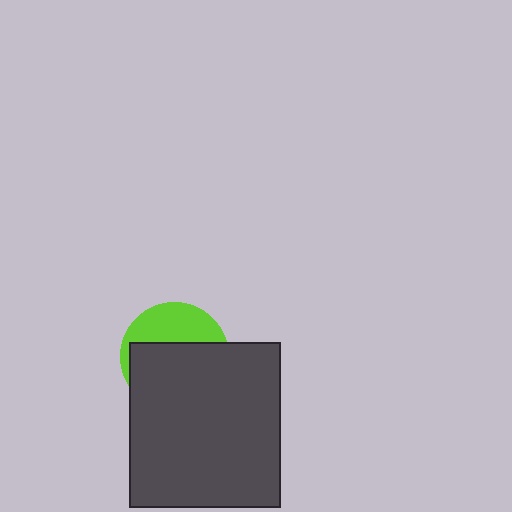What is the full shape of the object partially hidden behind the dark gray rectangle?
The partially hidden object is a lime circle.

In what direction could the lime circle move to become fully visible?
The lime circle could move up. That would shift it out from behind the dark gray rectangle entirely.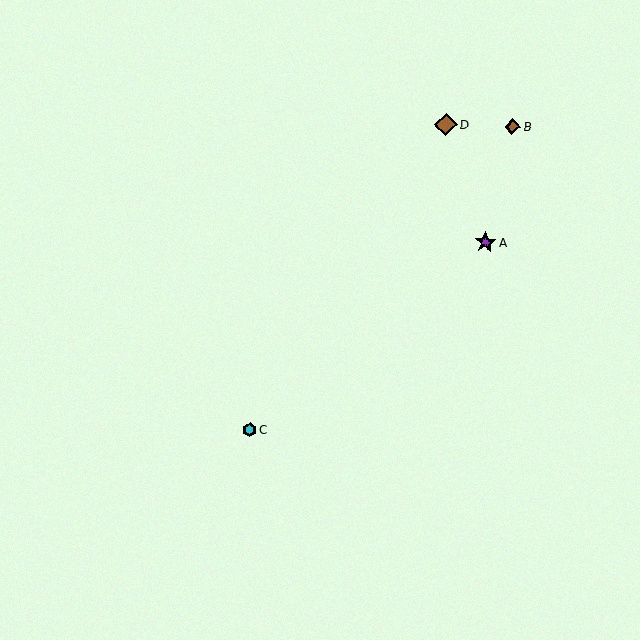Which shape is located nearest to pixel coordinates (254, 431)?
The cyan hexagon (labeled C) at (250, 430) is nearest to that location.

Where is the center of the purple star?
The center of the purple star is at (485, 242).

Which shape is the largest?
The brown diamond (labeled D) is the largest.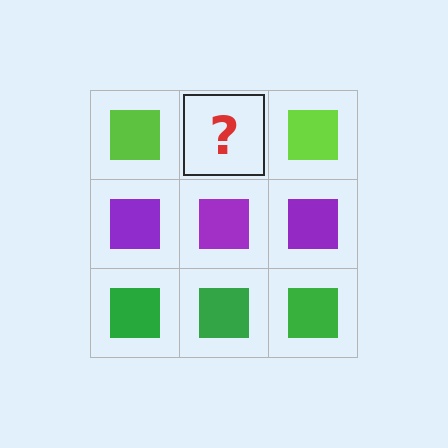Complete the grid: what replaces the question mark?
The question mark should be replaced with a lime square.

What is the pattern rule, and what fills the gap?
The rule is that each row has a consistent color. The gap should be filled with a lime square.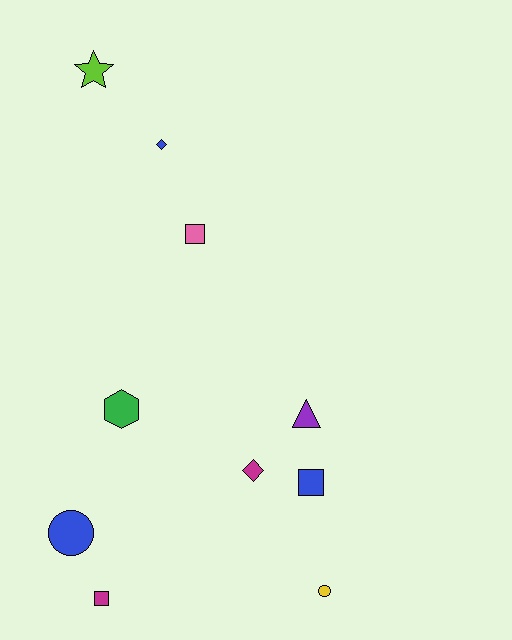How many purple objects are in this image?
There is 1 purple object.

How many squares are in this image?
There are 3 squares.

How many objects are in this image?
There are 10 objects.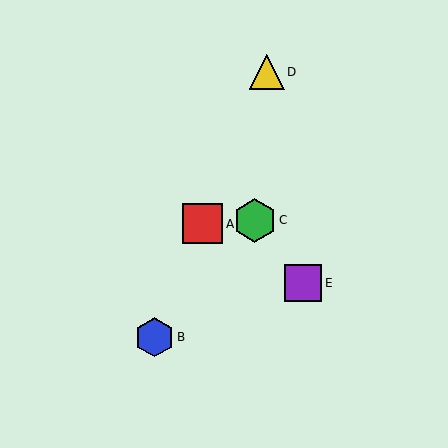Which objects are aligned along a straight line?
Objects A, B, D are aligned along a straight line.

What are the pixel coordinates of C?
Object C is at (255, 220).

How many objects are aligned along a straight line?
3 objects (A, B, D) are aligned along a straight line.